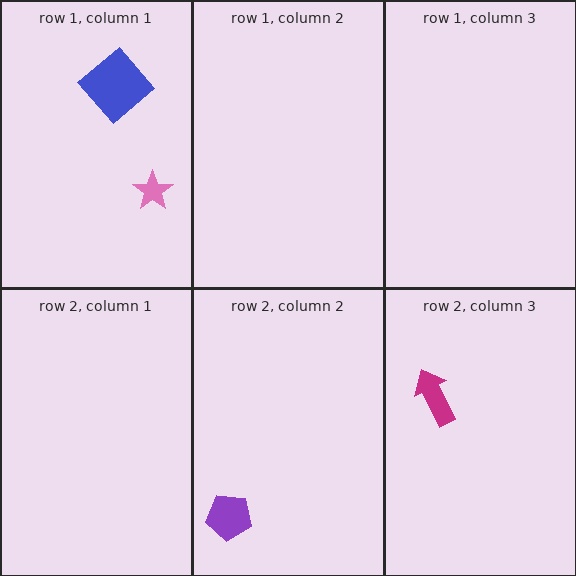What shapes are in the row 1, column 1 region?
The pink star, the blue diamond.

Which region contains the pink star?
The row 1, column 1 region.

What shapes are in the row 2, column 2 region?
The purple pentagon.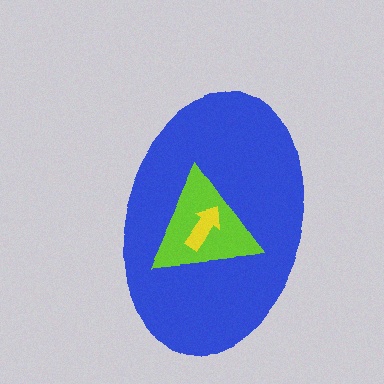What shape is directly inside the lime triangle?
The yellow arrow.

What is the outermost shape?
The blue ellipse.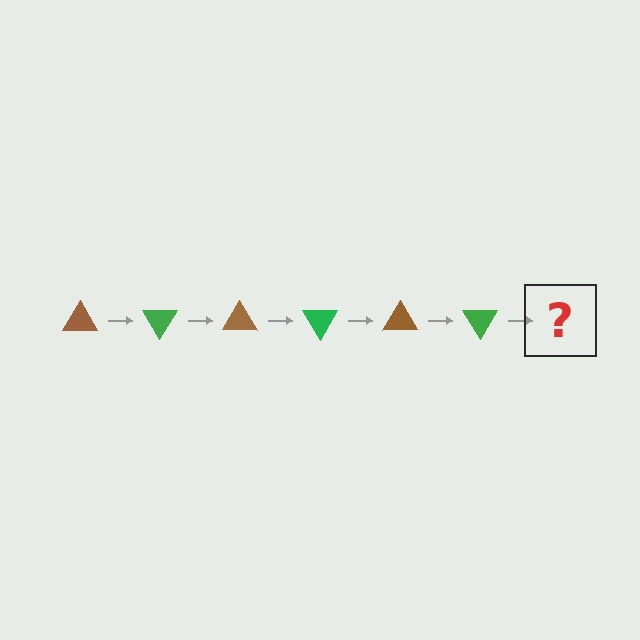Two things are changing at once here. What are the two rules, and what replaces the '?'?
The two rules are that it rotates 60 degrees each step and the color cycles through brown and green. The '?' should be a brown triangle, rotated 360 degrees from the start.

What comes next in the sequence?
The next element should be a brown triangle, rotated 360 degrees from the start.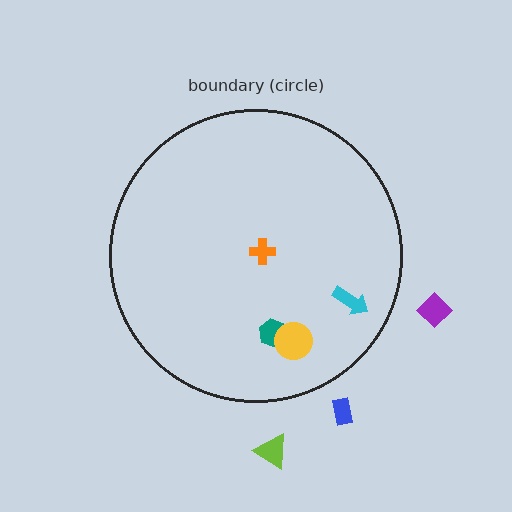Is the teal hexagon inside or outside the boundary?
Inside.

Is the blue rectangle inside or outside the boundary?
Outside.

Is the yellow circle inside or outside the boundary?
Inside.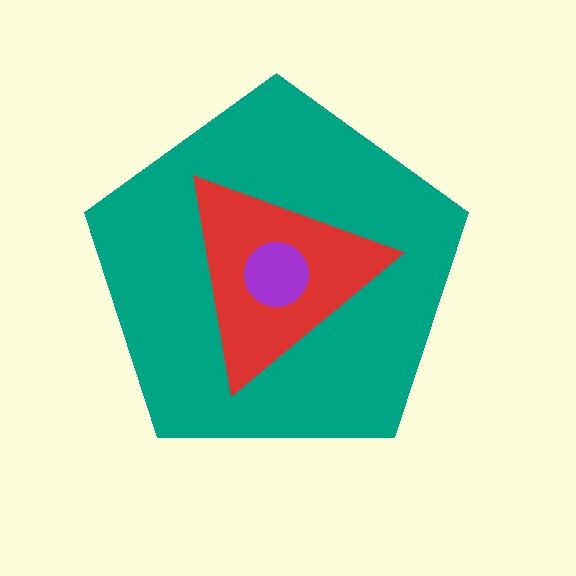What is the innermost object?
The purple circle.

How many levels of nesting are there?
3.